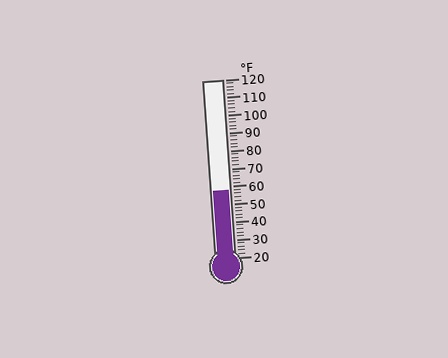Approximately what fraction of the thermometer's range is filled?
The thermometer is filled to approximately 40% of its range.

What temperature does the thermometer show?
The thermometer shows approximately 58°F.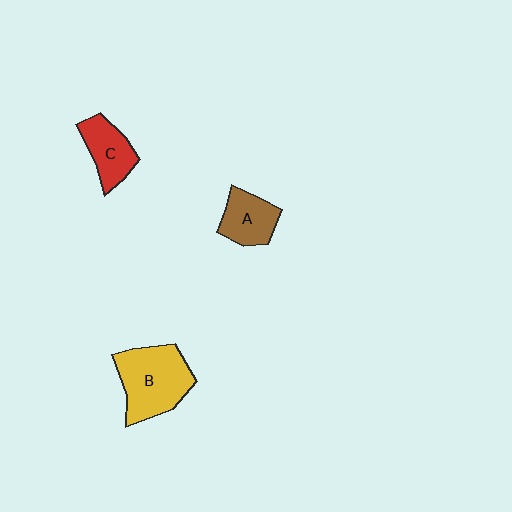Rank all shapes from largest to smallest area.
From largest to smallest: B (yellow), C (red), A (brown).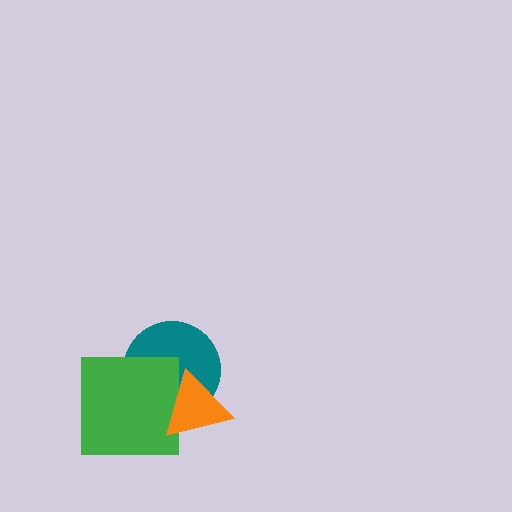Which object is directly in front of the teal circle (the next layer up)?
The green square is directly in front of the teal circle.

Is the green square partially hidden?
Yes, it is partially covered by another shape.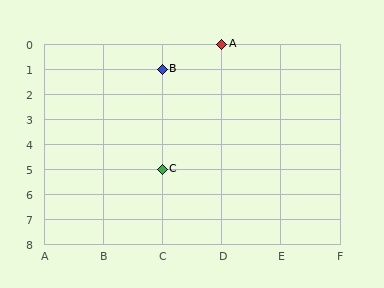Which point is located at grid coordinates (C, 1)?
Point B is at (C, 1).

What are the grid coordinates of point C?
Point C is at grid coordinates (C, 5).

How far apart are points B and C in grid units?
Points B and C are 4 rows apart.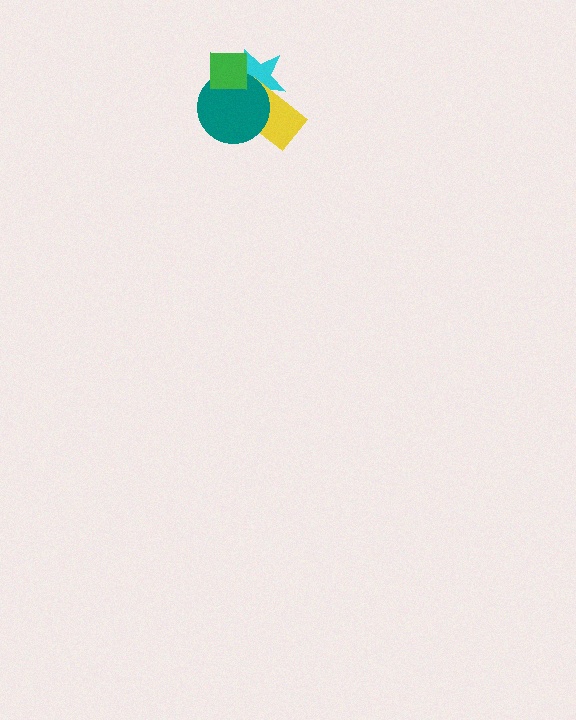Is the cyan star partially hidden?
Yes, it is partially covered by another shape.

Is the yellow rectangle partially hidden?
Yes, it is partially covered by another shape.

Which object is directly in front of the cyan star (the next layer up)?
The yellow rectangle is directly in front of the cyan star.